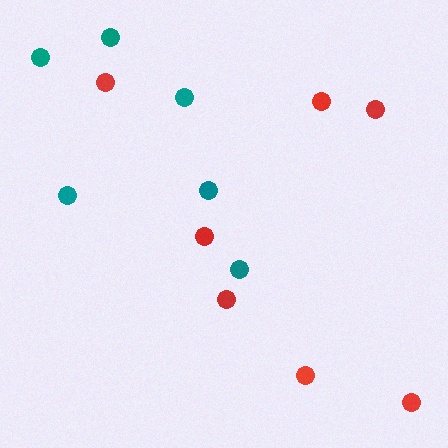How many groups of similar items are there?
There are 2 groups: one group of red circles (7) and one group of teal circles (6).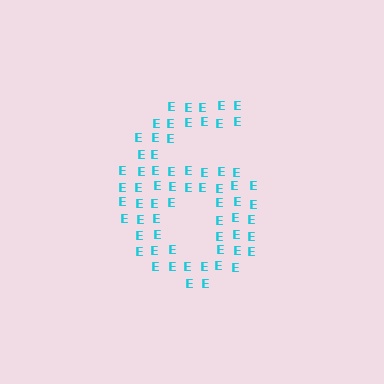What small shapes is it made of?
It is made of small letter E's.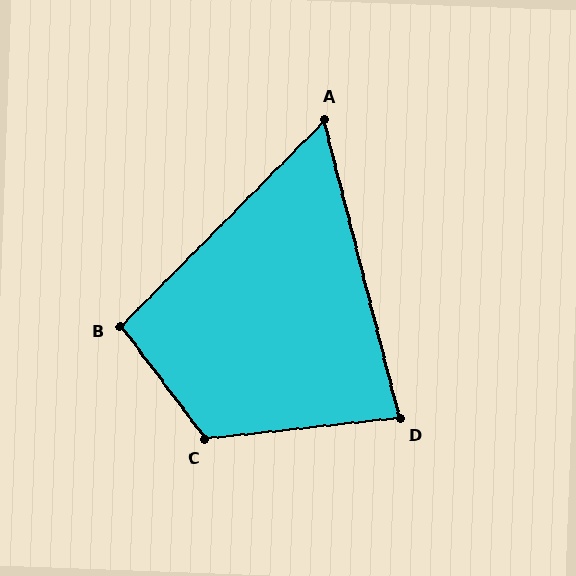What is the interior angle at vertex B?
Approximately 98 degrees (obtuse).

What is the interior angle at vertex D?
Approximately 82 degrees (acute).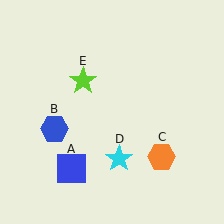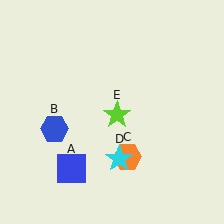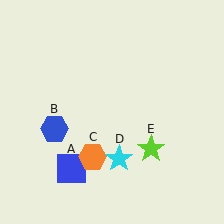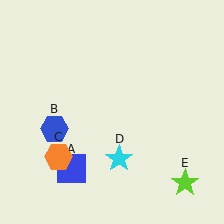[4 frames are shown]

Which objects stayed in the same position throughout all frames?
Blue square (object A) and blue hexagon (object B) and cyan star (object D) remained stationary.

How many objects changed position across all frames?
2 objects changed position: orange hexagon (object C), lime star (object E).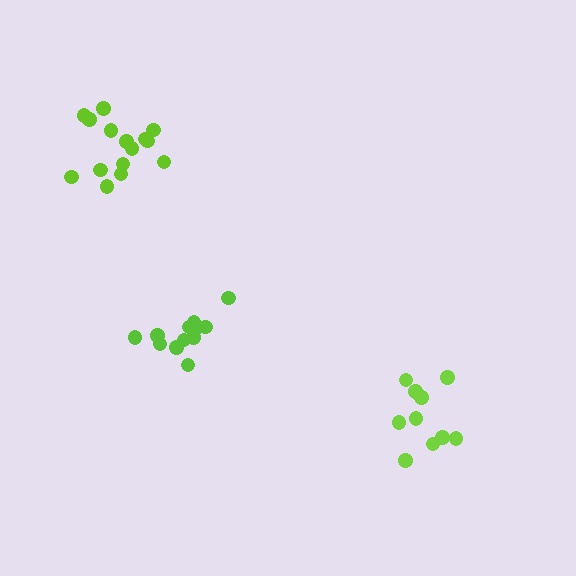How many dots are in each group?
Group 1: 10 dots, Group 2: 15 dots, Group 3: 12 dots (37 total).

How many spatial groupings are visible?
There are 3 spatial groupings.